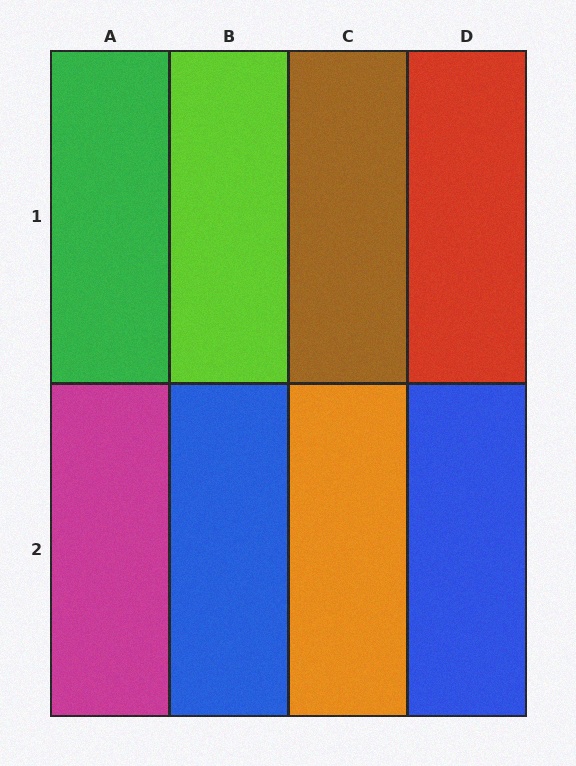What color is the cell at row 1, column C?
Brown.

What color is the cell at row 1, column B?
Lime.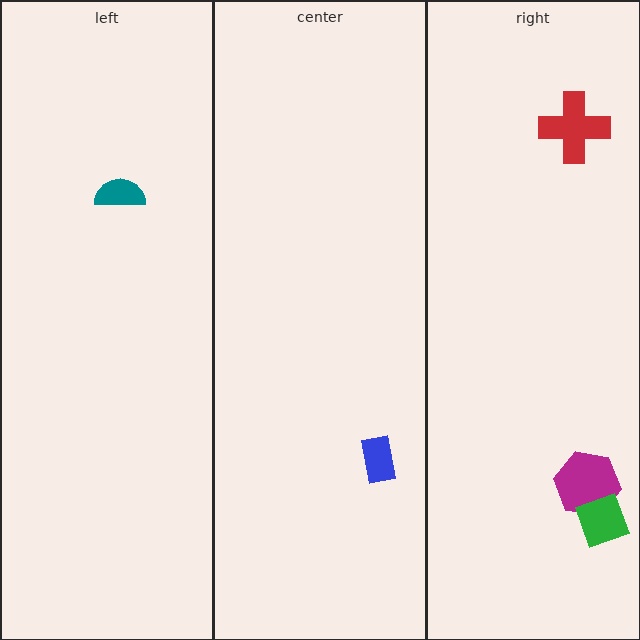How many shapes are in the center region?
1.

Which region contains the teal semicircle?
The left region.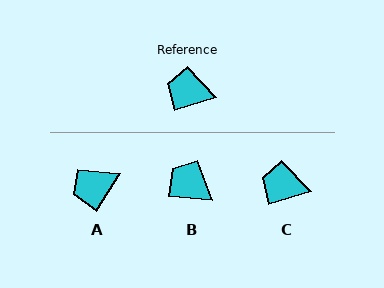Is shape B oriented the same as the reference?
No, it is off by about 22 degrees.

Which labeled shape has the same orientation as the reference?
C.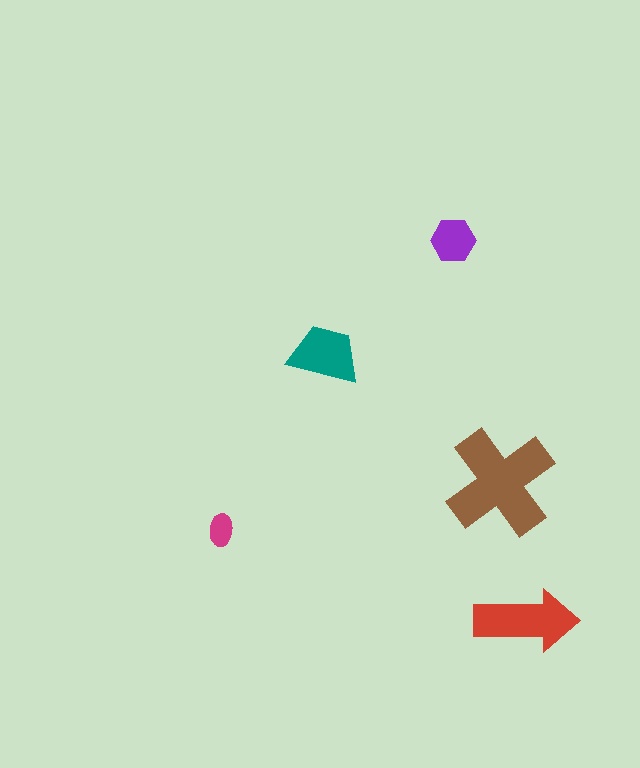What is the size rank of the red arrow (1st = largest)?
2nd.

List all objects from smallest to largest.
The magenta ellipse, the purple hexagon, the teal trapezoid, the red arrow, the brown cross.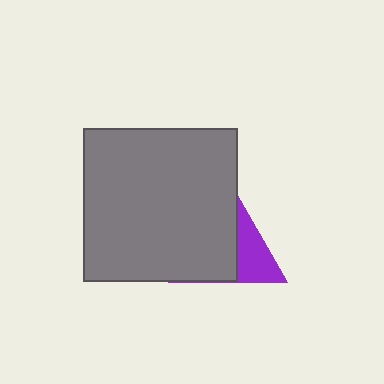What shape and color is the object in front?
The object in front is a gray square.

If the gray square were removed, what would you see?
You would see the complete purple triangle.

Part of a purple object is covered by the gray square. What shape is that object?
It is a triangle.